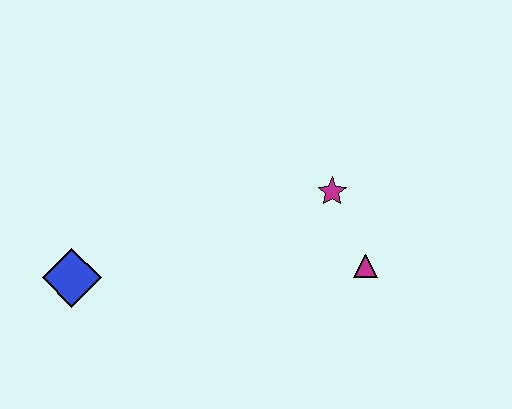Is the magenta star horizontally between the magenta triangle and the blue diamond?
Yes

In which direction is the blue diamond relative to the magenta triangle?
The blue diamond is to the left of the magenta triangle.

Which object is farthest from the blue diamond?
The magenta triangle is farthest from the blue diamond.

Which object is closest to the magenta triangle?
The magenta star is closest to the magenta triangle.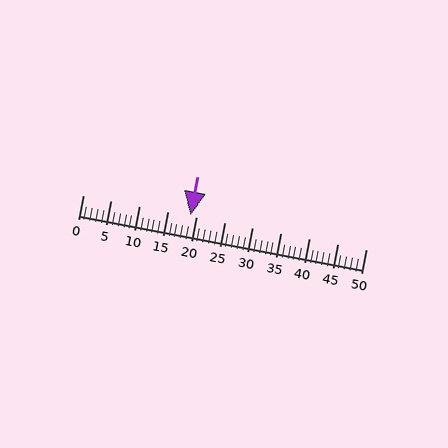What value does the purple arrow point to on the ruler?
The purple arrow points to approximately 19.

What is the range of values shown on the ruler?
The ruler shows values from 0 to 50.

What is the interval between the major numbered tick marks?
The major tick marks are spaced 5 units apart.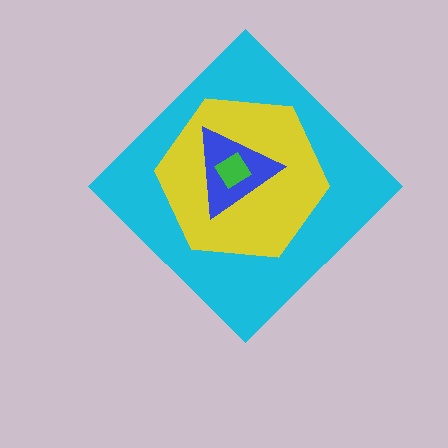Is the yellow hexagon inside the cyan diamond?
Yes.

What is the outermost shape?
The cyan diamond.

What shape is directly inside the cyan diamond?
The yellow hexagon.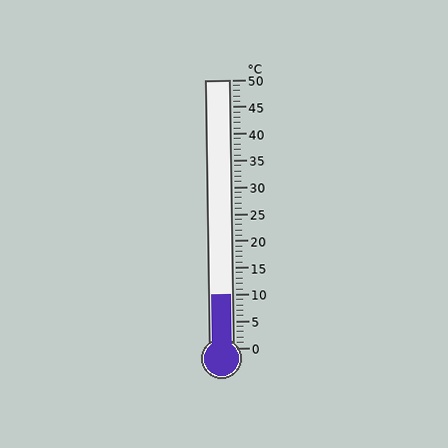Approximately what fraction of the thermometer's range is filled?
The thermometer is filled to approximately 20% of its range.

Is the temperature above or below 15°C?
The temperature is below 15°C.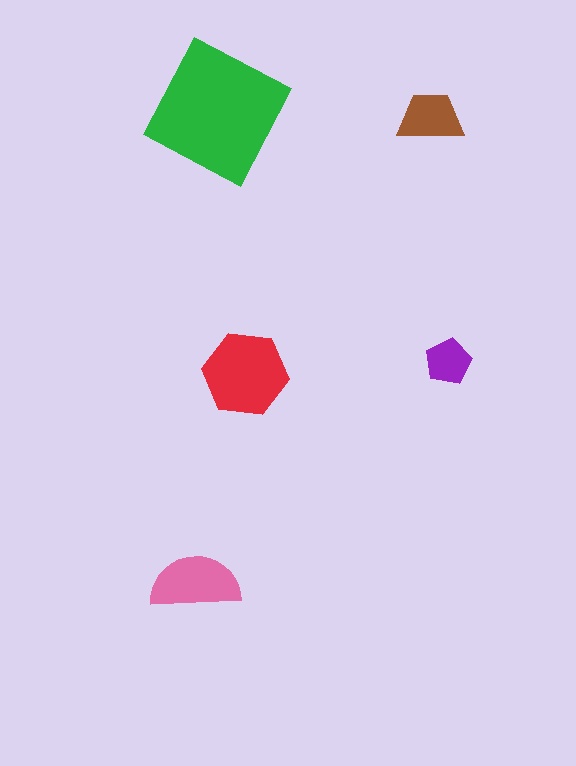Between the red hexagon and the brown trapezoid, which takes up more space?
The red hexagon.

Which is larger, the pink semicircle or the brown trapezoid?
The pink semicircle.